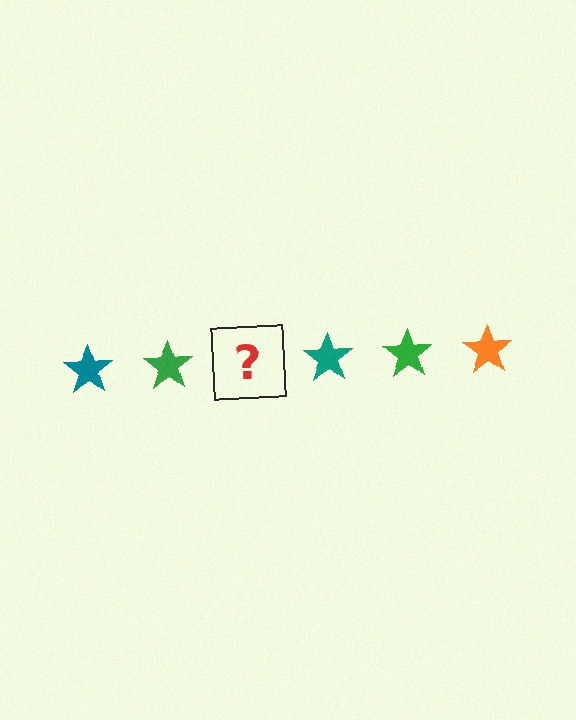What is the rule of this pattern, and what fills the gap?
The rule is that the pattern cycles through teal, green, orange stars. The gap should be filled with an orange star.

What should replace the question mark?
The question mark should be replaced with an orange star.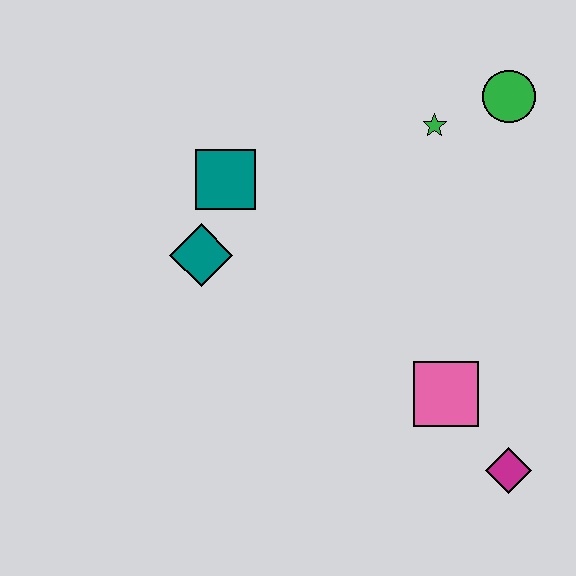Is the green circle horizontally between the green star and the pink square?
No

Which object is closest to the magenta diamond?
The pink square is closest to the magenta diamond.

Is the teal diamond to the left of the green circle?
Yes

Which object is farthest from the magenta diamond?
The teal square is farthest from the magenta diamond.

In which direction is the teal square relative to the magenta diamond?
The teal square is above the magenta diamond.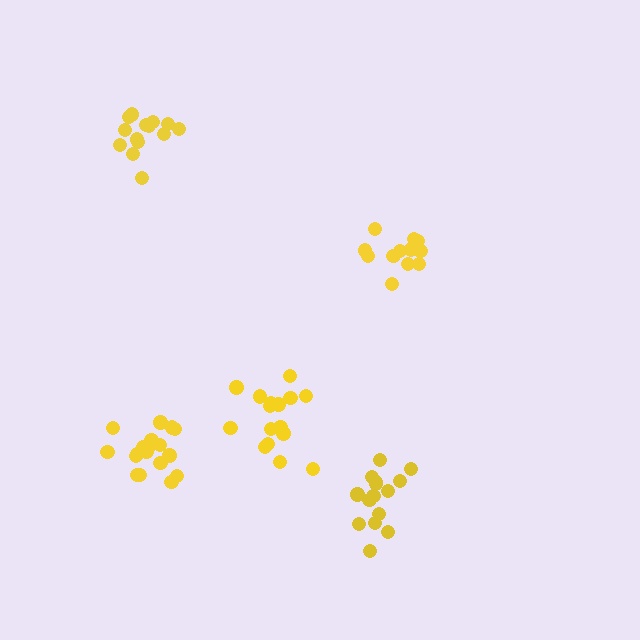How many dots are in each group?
Group 1: 12 dots, Group 2: 14 dots, Group 3: 16 dots, Group 4: 15 dots, Group 5: 18 dots (75 total).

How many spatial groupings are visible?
There are 5 spatial groupings.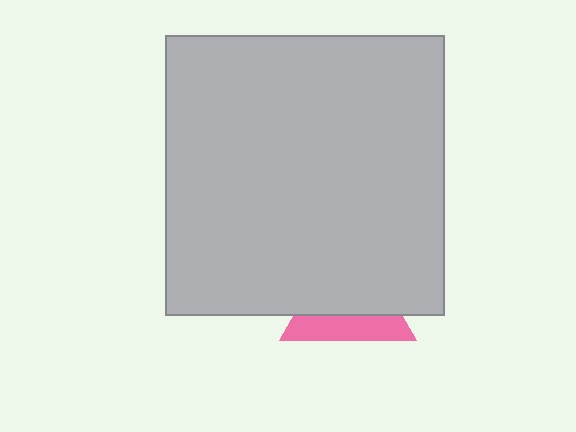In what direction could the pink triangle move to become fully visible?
The pink triangle could move down. That would shift it out from behind the light gray square entirely.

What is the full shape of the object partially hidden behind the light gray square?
The partially hidden object is a pink triangle.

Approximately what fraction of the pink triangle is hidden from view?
Roughly 62% of the pink triangle is hidden behind the light gray square.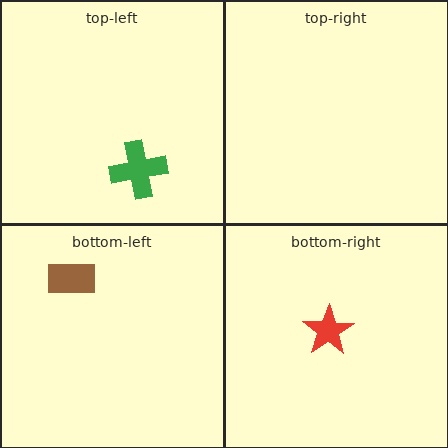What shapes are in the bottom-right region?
The red star.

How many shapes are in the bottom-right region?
1.